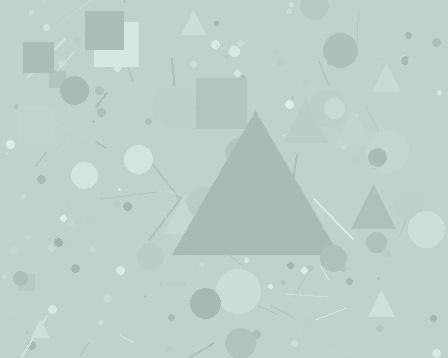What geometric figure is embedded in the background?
A triangle is embedded in the background.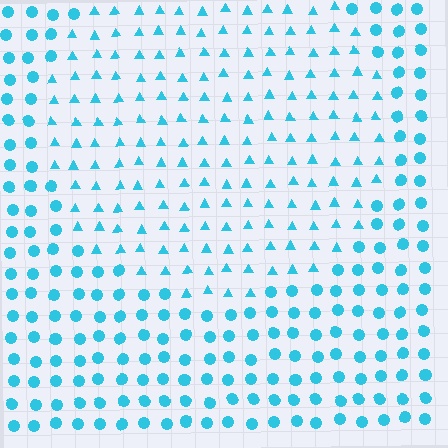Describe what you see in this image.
The image is filled with small cyan elements arranged in a uniform grid. A circle-shaped region contains triangles, while the surrounding area contains circles. The boundary is defined purely by the change in element shape.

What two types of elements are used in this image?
The image uses triangles inside the circle region and circles outside it.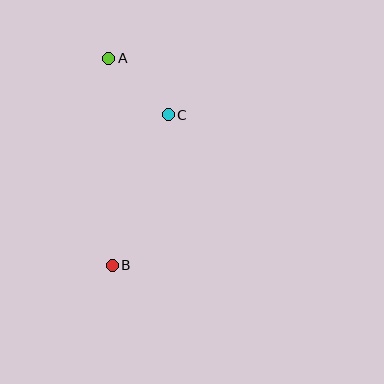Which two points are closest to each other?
Points A and C are closest to each other.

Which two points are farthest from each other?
Points A and B are farthest from each other.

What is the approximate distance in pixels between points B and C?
The distance between B and C is approximately 160 pixels.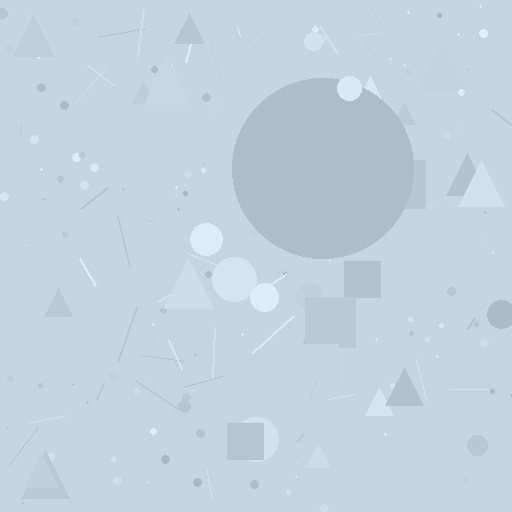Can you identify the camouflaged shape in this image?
The camouflaged shape is a circle.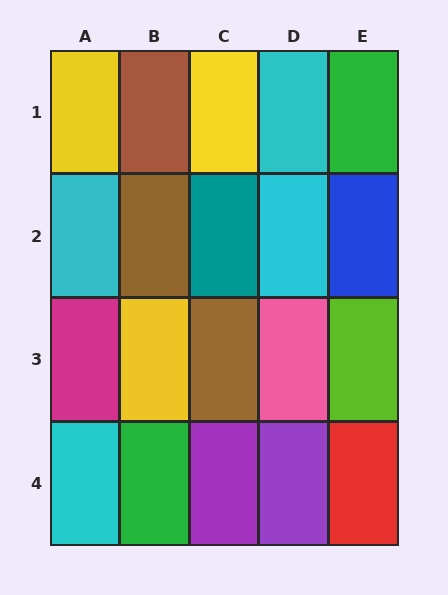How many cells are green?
2 cells are green.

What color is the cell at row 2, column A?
Cyan.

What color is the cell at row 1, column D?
Cyan.